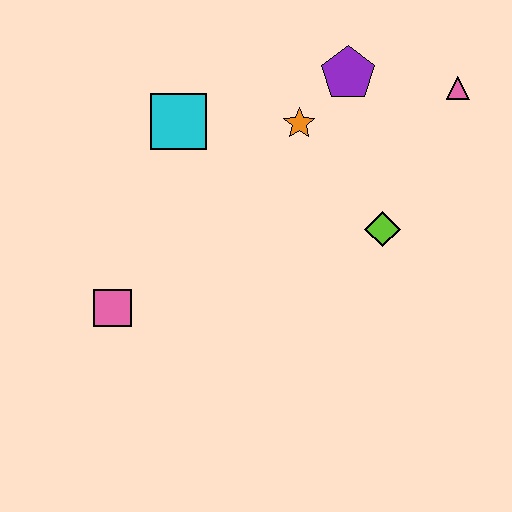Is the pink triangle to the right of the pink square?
Yes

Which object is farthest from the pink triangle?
The pink square is farthest from the pink triangle.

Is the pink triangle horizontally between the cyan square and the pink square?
No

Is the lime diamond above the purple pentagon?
No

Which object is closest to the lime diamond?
The orange star is closest to the lime diamond.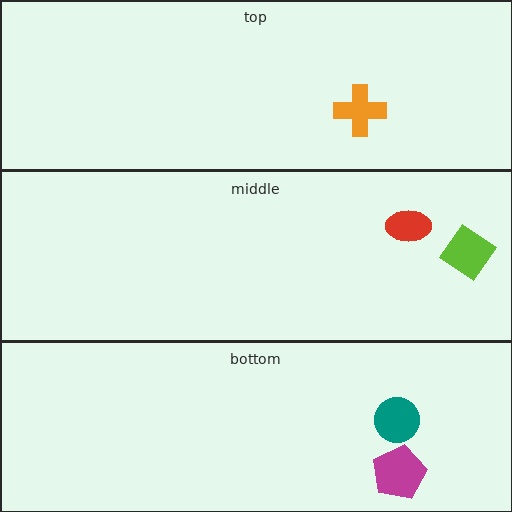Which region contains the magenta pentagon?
The bottom region.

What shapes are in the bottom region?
The magenta pentagon, the teal circle.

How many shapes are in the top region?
1.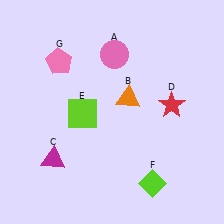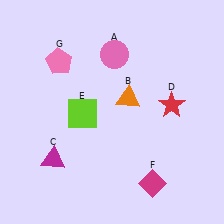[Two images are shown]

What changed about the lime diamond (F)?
In Image 1, F is lime. In Image 2, it changed to magenta.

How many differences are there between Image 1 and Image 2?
There is 1 difference between the two images.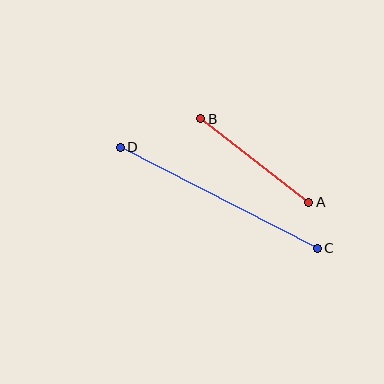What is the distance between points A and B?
The distance is approximately 137 pixels.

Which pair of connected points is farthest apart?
Points C and D are farthest apart.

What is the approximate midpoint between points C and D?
The midpoint is at approximately (219, 198) pixels.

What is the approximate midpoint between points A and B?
The midpoint is at approximately (255, 160) pixels.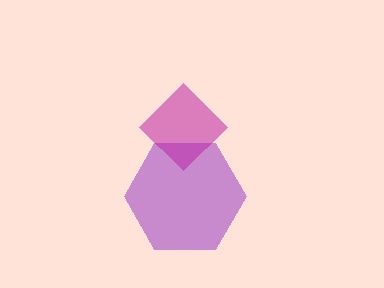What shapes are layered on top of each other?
The layered shapes are: a purple hexagon, a magenta diamond.